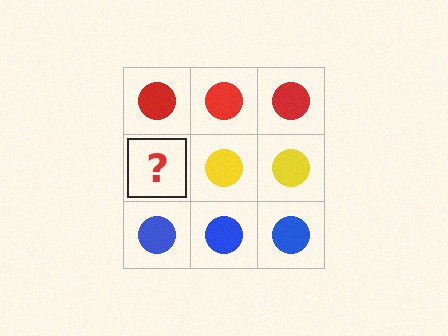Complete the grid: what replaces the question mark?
The question mark should be replaced with a yellow circle.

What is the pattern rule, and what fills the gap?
The rule is that each row has a consistent color. The gap should be filled with a yellow circle.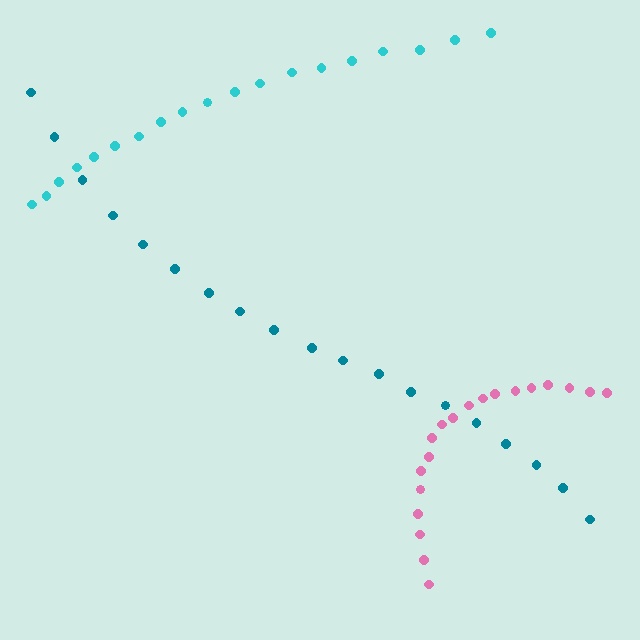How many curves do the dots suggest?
There are 3 distinct paths.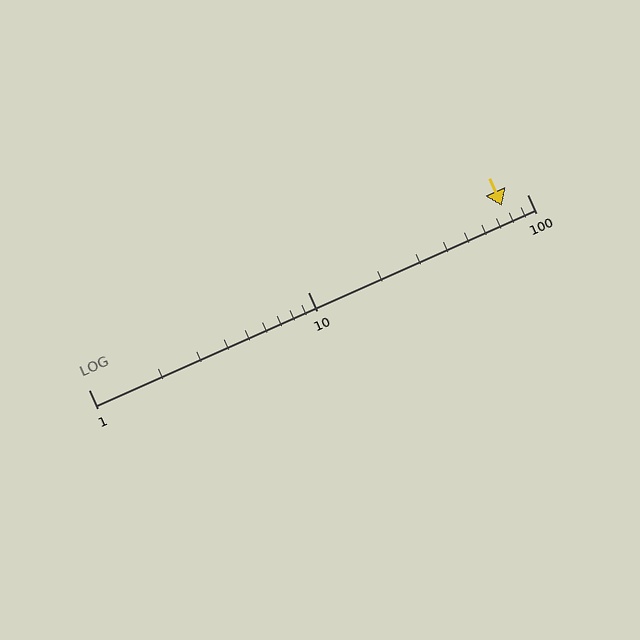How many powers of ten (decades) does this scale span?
The scale spans 2 decades, from 1 to 100.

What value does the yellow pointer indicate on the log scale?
The pointer indicates approximately 77.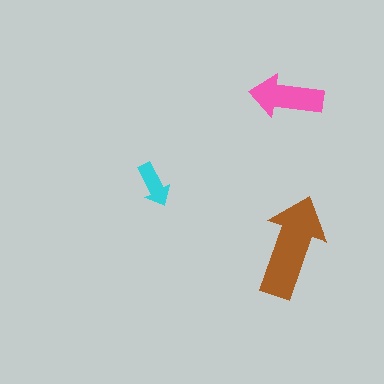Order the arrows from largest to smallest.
the brown one, the pink one, the cyan one.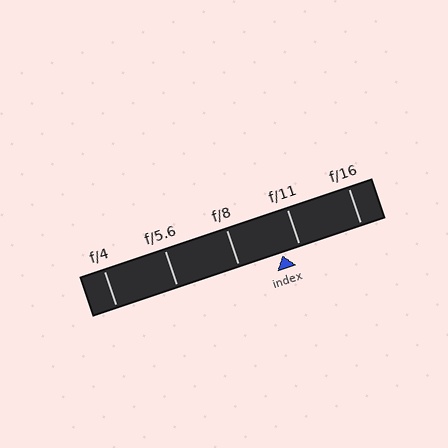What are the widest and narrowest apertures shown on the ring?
The widest aperture shown is f/4 and the narrowest is f/16.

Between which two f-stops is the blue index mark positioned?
The index mark is between f/8 and f/11.